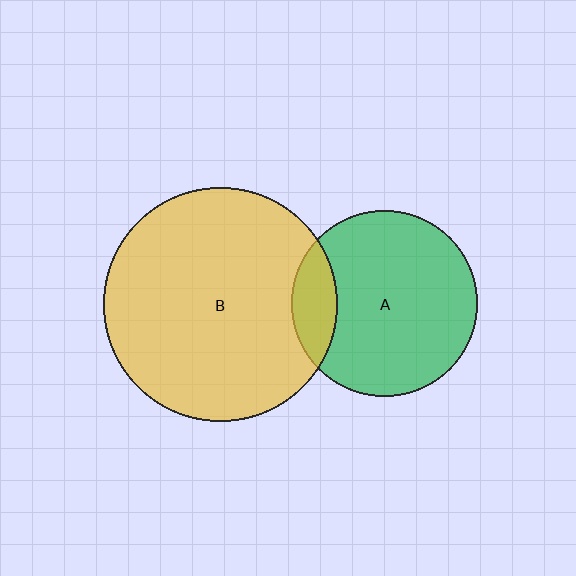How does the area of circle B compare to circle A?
Approximately 1.6 times.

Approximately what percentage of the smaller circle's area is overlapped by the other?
Approximately 15%.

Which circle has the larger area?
Circle B (yellow).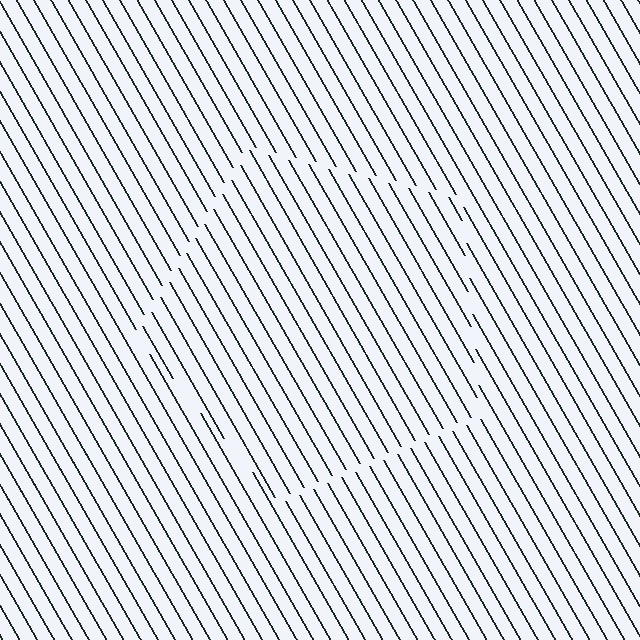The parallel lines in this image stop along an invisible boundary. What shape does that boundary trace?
An illusory pentagon. The interior of the shape contains the same grating, shifted by half a period — the contour is defined by the phase discontinuity where line-ends from the inner and outer gratings abut.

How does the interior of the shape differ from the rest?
The interior of the shape contains the same grating, shifted by half a period — the contour is defined by the phase discontinuity where line-ends from the inner and outer gratings abut.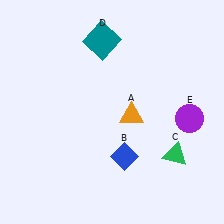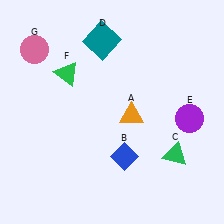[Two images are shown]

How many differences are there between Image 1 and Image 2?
There are 2 differences between the two images.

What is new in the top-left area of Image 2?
A green triangle (F) was added in the top-left area of Image 2.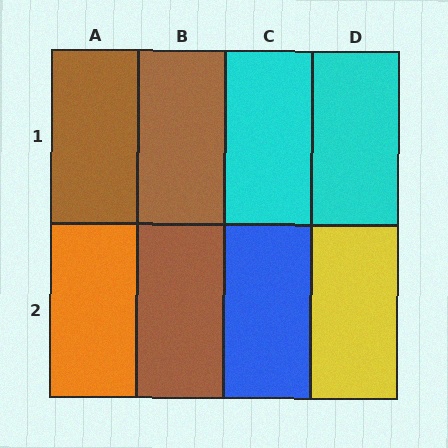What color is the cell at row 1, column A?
Brown.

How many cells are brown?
3 cells are brown.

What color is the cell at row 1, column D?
Cyan.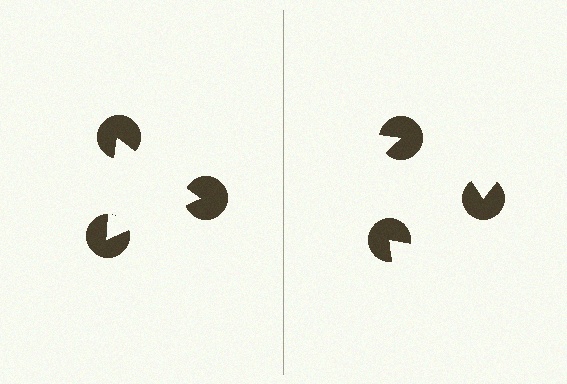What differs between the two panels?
The pac-man discs are positioned identically on both sides; only the wedge orientations differ. On the left they align to a triangle; on the right they are misaligned.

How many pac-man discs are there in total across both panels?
6 — 3 on each side.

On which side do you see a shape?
An illusory triangle appears on the left side. On the right side the wedge cuts are rotated, so no coherent shape forms.